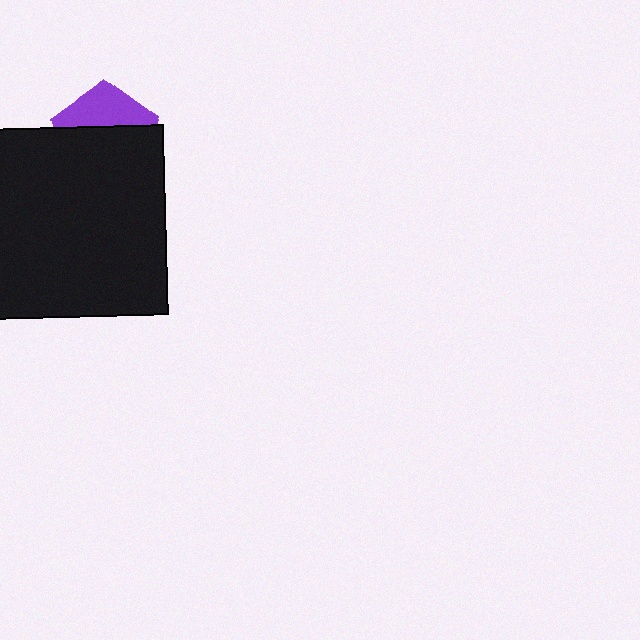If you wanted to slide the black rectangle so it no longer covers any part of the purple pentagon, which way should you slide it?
Slide it down — that is the most direct way to separate the two shapes.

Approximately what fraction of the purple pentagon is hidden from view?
Roughly 62% of the purple pentagon is hidden behind the black rectangle.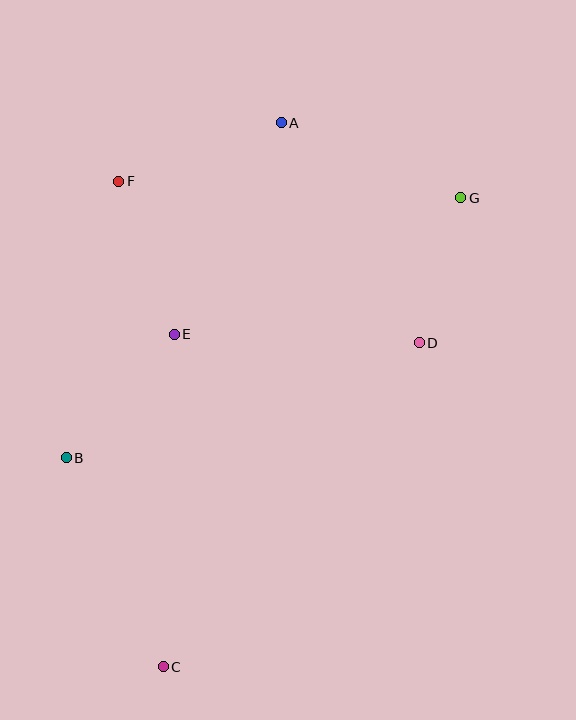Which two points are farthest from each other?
Points A and C are farthest from each other.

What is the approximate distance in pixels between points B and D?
The distance between B and D is approximately 371 pixels.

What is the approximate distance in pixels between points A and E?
The distance between A and E is approximately 237 pixels.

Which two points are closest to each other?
Points D and G are closest to each other.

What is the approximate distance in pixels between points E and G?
The distance between E and G is approximately 318 pixels.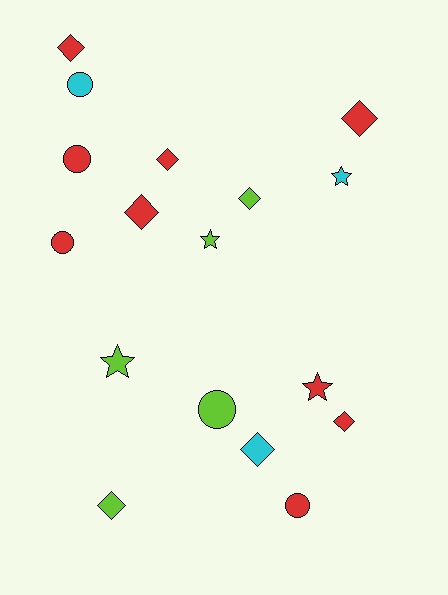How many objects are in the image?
There are 17 objects.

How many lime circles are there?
There is 1 lime circle.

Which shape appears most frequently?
Diamond, with 8 objects.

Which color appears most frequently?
Red, with 9 objects.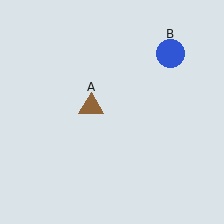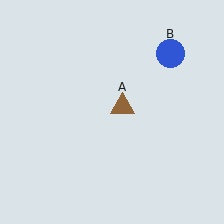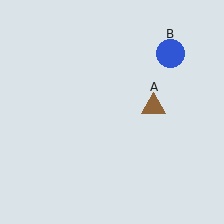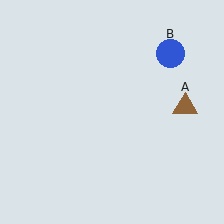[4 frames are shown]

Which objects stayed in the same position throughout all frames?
Blue circle (object B) remained stationary.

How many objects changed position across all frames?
1 object changed position: brown triangle (object A).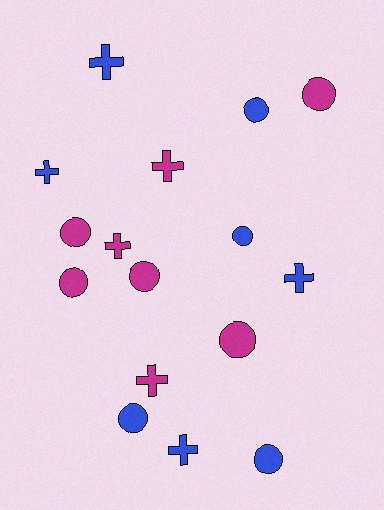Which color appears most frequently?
Blue, with 8 objects.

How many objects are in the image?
There are 16 objects.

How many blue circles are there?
There are 4 blue circles.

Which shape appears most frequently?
Circle, with 9 objects.